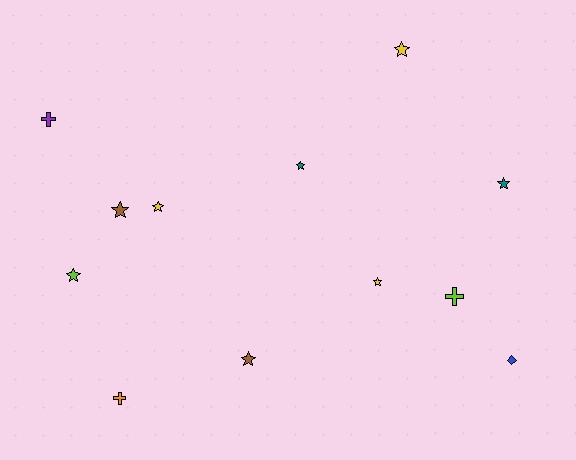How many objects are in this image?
There are 12 objects.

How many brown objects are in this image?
There are 2 brown objects.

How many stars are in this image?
There are 8 stars.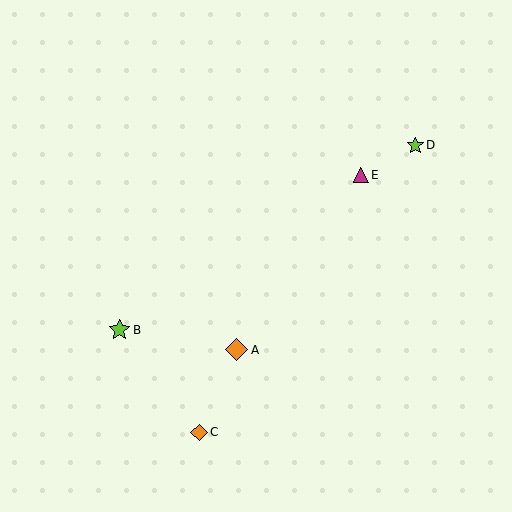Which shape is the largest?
The orange diamond (labeled A) is the largest.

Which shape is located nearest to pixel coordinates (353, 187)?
The magenta triangle (labeled E) at (361, 175) is nearest to that location.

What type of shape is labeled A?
Shape A is an orange diamond.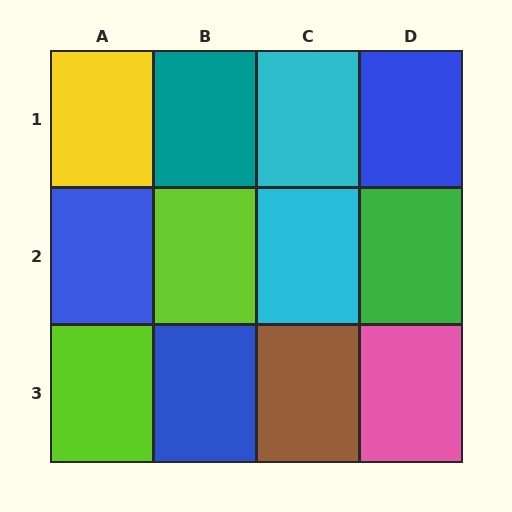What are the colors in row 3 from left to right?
Lime, blue, brown, pink.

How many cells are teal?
1 cell is teal.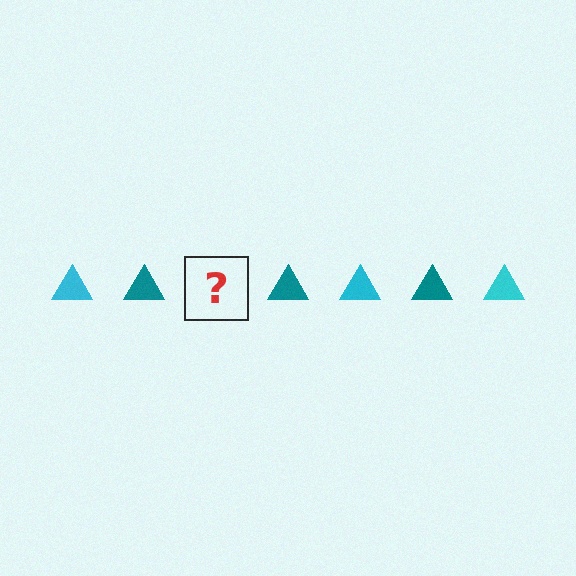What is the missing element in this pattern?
The missing element is a cyan triangle.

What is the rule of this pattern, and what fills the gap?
The rule is that the pattern cycles through cyan, teal triangles. The gap should be filled with a cyan triangle.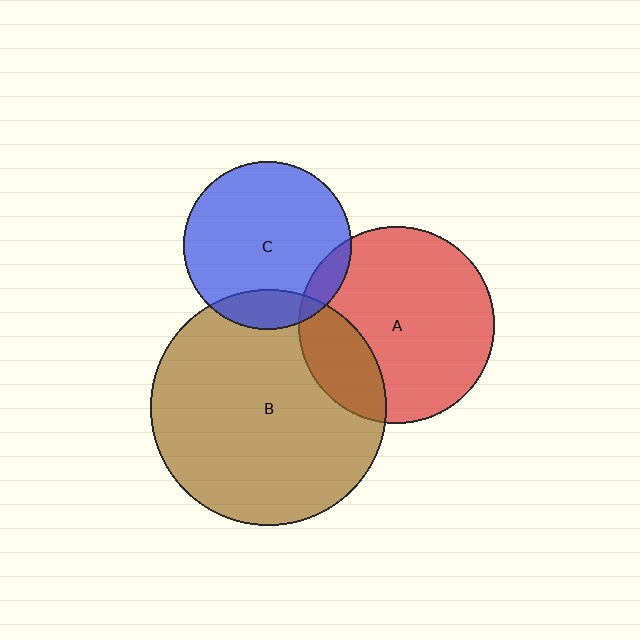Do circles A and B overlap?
Yes.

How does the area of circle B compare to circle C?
Approximately 2.0 times.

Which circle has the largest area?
Circle B (brown).